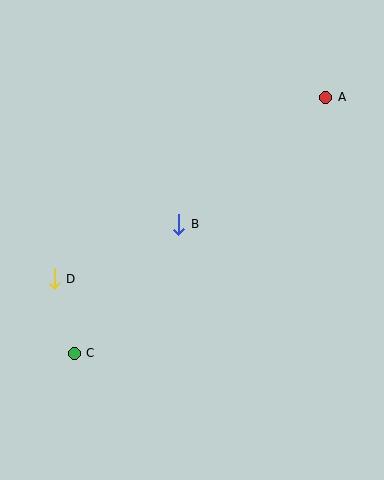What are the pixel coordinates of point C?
Point C is at (74, 353).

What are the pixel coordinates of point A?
Point A is at (326, 97).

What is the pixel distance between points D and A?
The distance between D and A is 327 pixels.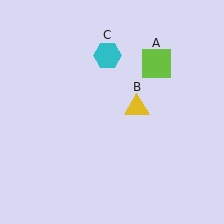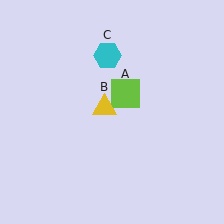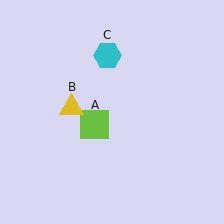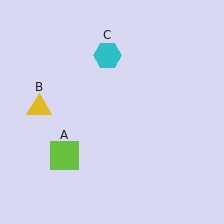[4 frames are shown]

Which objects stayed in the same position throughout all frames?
Cyan hexagon (object C) remained stationary.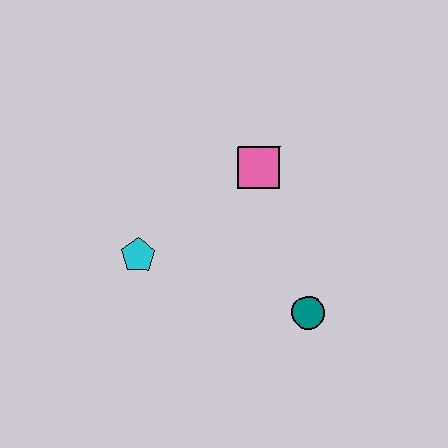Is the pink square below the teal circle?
No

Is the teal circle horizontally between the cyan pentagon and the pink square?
No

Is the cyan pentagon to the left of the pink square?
Yes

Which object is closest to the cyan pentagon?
The pink square is closest to the cyan pentagon.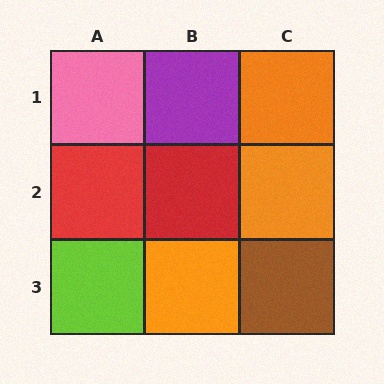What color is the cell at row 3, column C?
Brown.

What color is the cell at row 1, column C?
Orange.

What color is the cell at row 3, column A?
Lime.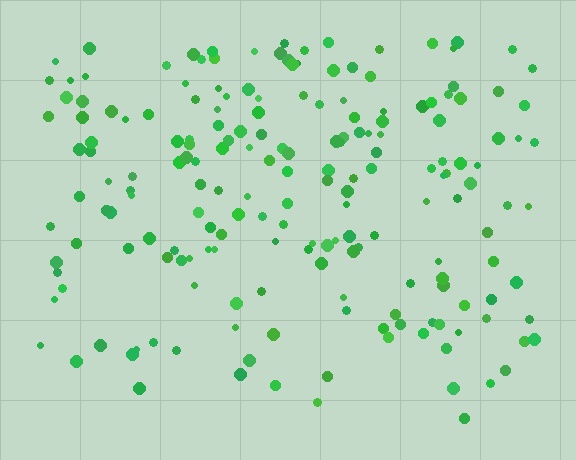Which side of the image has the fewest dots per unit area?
The bottom.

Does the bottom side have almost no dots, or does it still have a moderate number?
Still a moderate number, just noticeably fewer than the top.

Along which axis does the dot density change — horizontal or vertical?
Vertical.